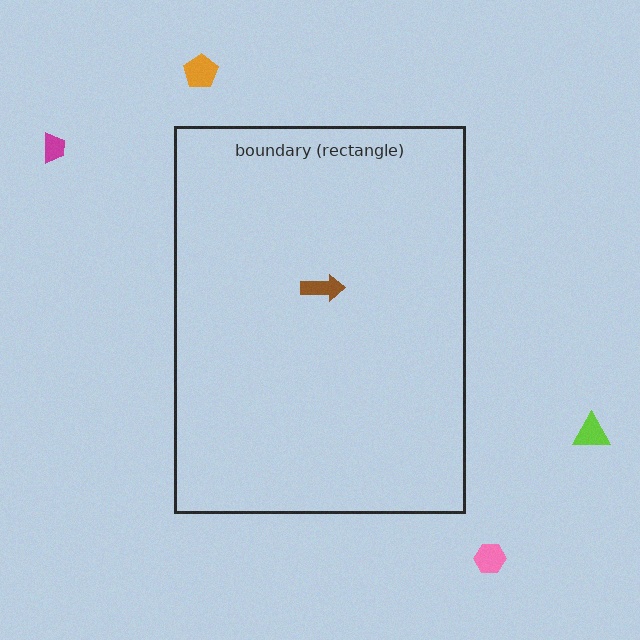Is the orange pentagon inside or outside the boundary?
Outside.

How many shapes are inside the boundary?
1 inside, 4 outside.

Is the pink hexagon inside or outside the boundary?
Outside.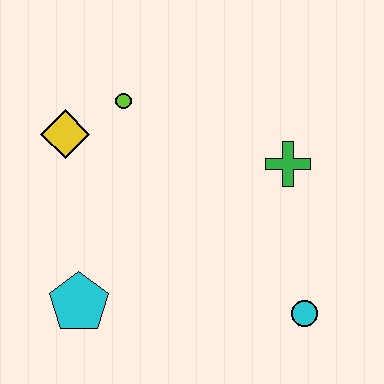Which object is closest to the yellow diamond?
The lime circle is closest to the yellow diamond.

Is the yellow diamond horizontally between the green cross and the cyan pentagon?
No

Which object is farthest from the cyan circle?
The yellow diamond is farthest from the cyan circle.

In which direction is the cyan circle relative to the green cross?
The cyan circle is below the green cross.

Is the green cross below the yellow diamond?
Yes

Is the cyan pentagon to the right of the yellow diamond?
Yes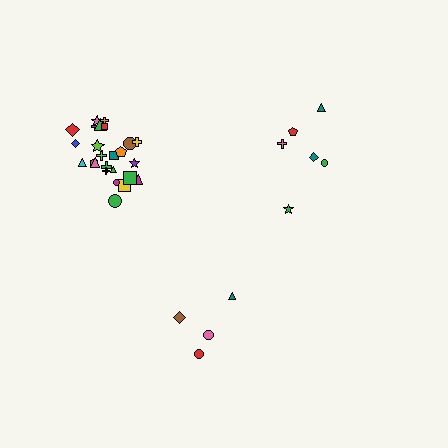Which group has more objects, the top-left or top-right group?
The top-left group.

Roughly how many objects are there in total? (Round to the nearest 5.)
Roughly 35 objects in total.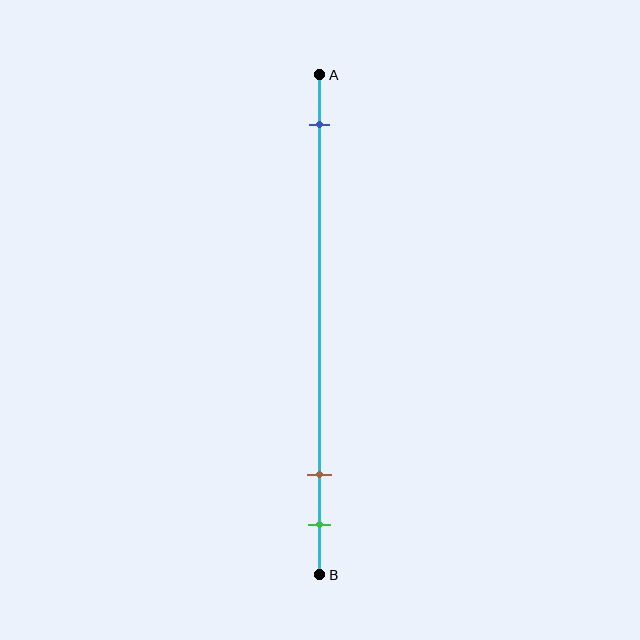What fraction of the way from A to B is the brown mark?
The brown mark is approximately 80% (0.8) of the way from A to B.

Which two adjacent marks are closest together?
The brown and green marks are the closest adjacent pair.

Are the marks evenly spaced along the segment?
No, the marks are not evenly spaced.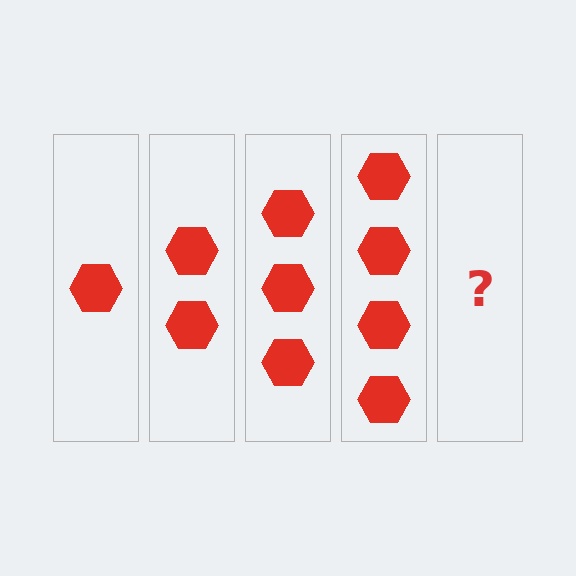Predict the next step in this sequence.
The next step is 5 hexagons.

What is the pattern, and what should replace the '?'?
The pattern is that each step adds one more hexagon. The '?' should be 5 hexagons.